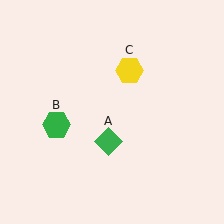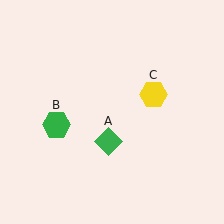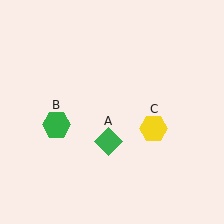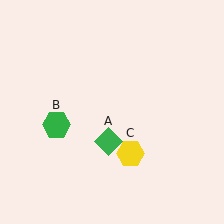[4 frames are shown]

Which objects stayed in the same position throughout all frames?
Green diamond (object A) and green hexagon (object B) remained stationary.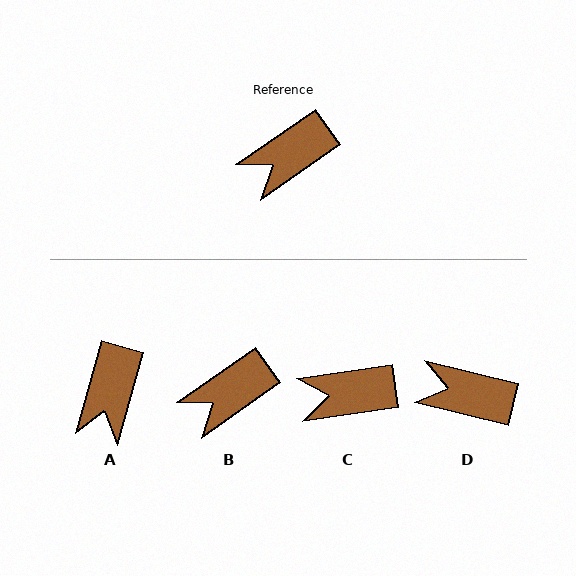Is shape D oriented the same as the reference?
No, it is off by about 49 degrees.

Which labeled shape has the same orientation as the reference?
B.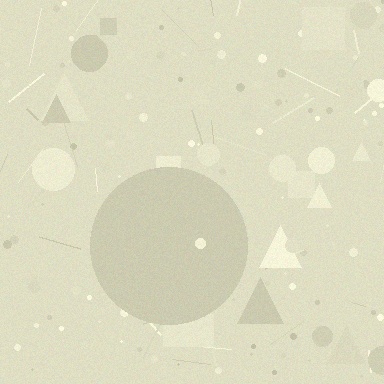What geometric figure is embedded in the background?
A circle is embedded in the background.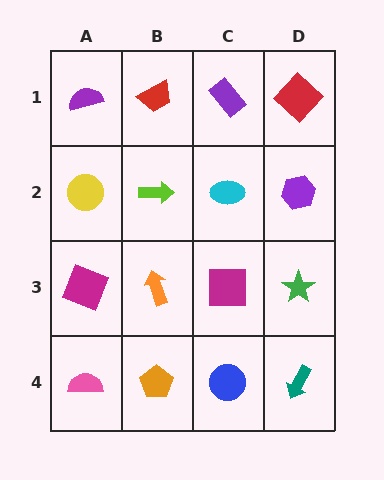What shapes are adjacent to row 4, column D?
A green star (row 3, column D), a blue circle (row 4, column C).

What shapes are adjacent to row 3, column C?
A cyan ellipse (row 2, column C), a blue circle (row 4, column C), an orange arrow (row 3, column B), a green star (row 3, column D).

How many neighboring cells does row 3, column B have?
4.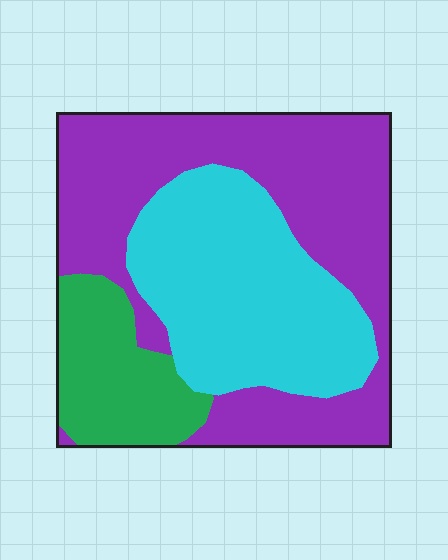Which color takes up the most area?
Purple, at roughly 50%.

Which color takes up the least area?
Green, at roughly 15%.